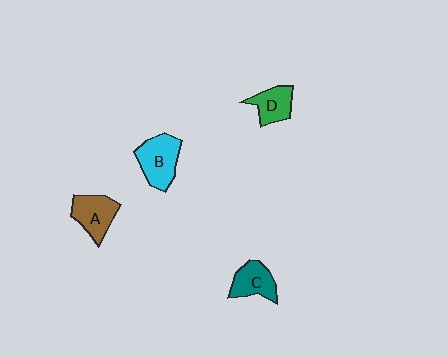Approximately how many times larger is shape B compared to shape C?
Approximately 1.3 times.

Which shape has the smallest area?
Shape D (green).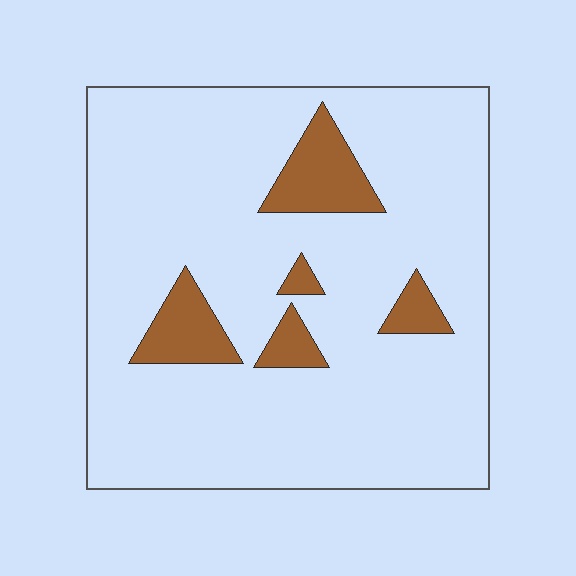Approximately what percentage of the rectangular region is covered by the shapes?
Approximately 10%.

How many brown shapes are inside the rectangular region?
5.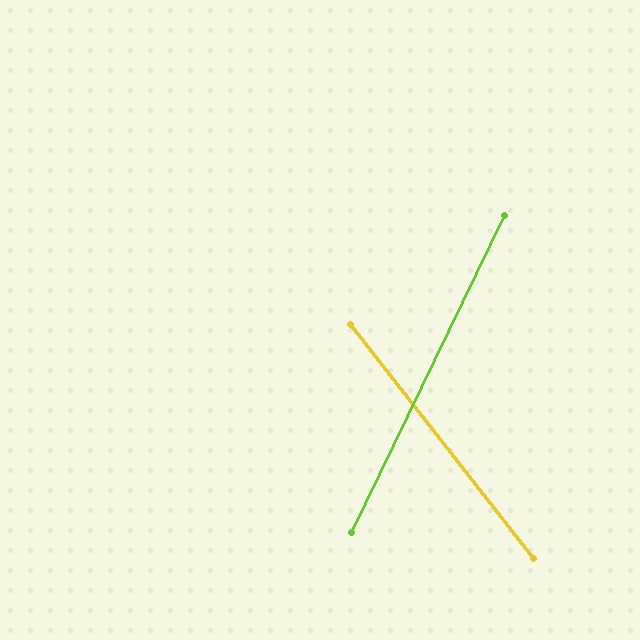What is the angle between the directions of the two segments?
Approximately 64 degrees.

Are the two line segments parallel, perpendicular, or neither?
Neither parallel nor perpendicular — they differ by about 64°.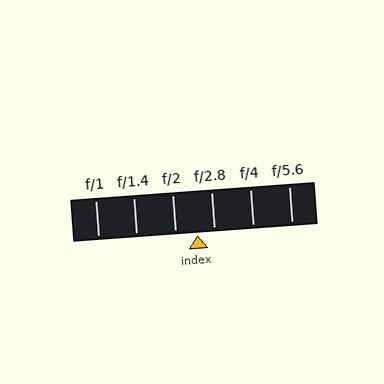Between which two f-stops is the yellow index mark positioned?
The index mark is between f/2 and f/2.8.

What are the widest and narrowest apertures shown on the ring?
The widest aperture shown is f/1 and the narrowest is f/5.6.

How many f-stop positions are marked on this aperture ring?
There are 6 f-stop positions marked.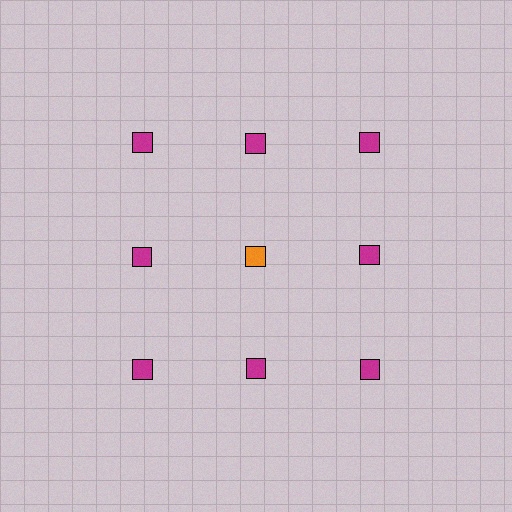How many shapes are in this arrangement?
There are 9 shapes arranged in a grid pattern.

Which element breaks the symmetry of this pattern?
The orange square in the second row, second from left column breaks the symmetry. All other shapes are magenta squares.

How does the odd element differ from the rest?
It has a different color: orange instead of magenta.